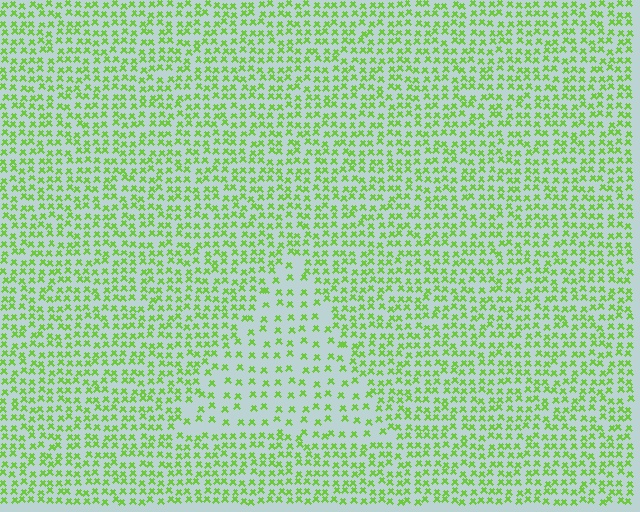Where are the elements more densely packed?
The elements are more densely packed outside the triangle boundary.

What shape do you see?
I see a triangle.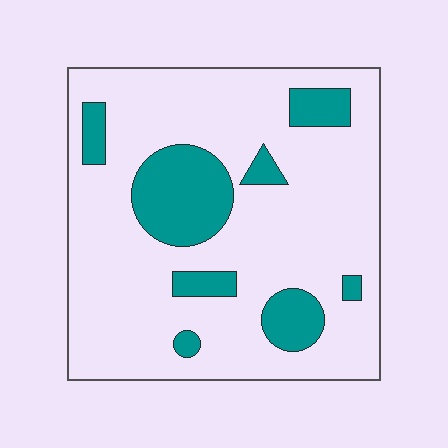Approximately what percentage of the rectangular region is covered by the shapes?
Approximately 20%.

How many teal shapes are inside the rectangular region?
8.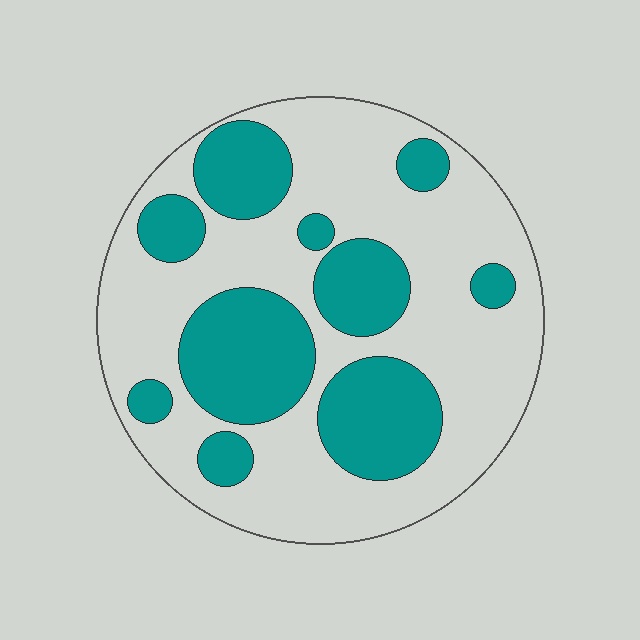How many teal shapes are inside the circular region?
10.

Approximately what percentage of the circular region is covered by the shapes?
Approximately 35%.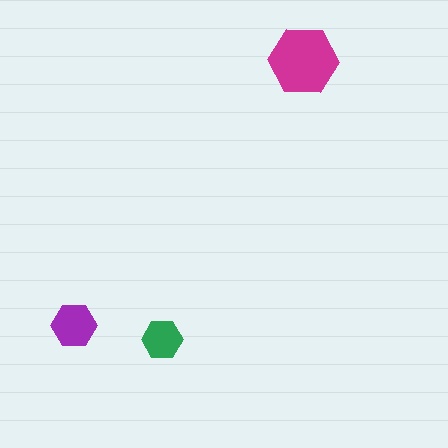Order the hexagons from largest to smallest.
the magenta one, the purple one, the green one.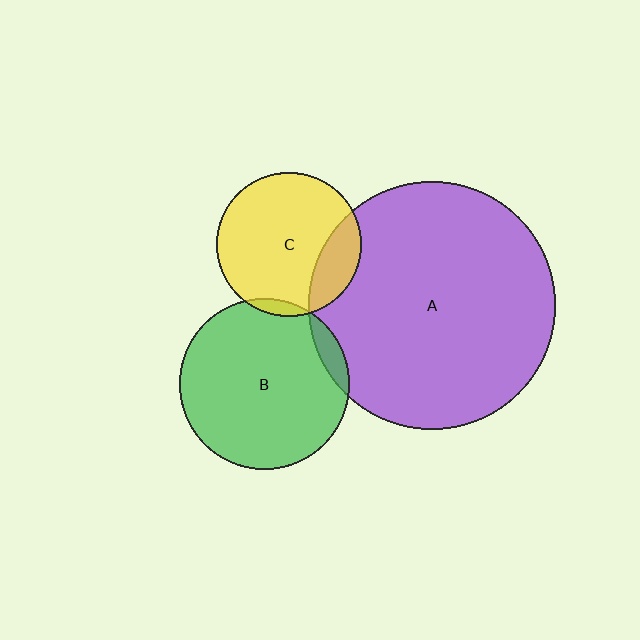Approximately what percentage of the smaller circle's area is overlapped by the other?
Approximately 20%.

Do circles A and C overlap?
Yes.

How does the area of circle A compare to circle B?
Approximately 2.1 times.